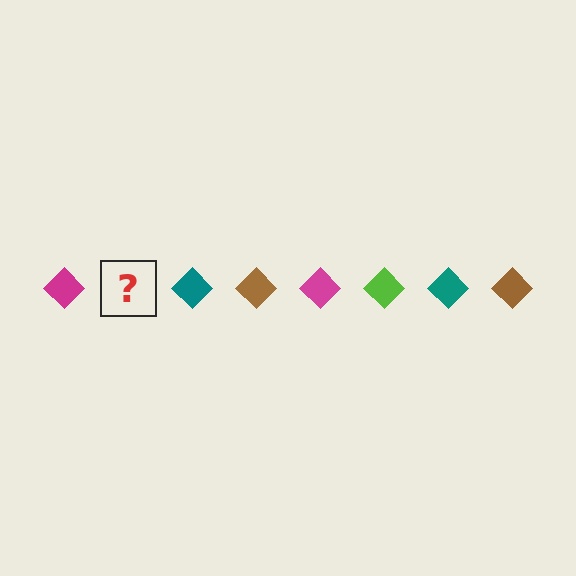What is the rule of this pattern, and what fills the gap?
The rule is that the pattern cycles through magenta, lime, teal, brown diamonds. The gap should be filled with a lime diamond.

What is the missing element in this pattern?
The missing element is a lime diamond.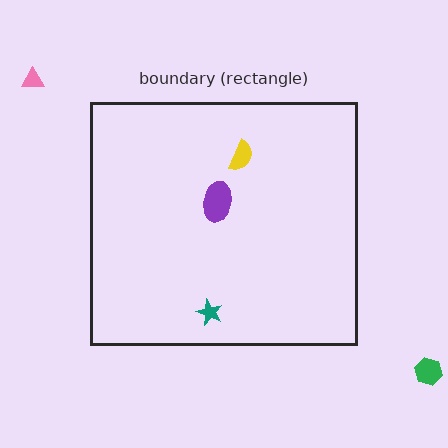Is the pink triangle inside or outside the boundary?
Outside.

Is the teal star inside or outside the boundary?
Inside.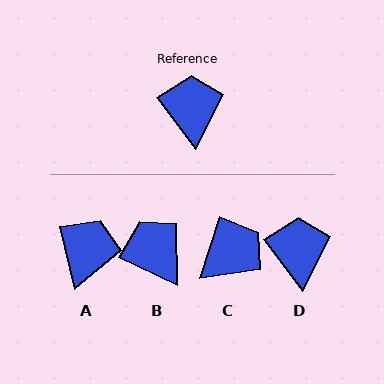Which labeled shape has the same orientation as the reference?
D.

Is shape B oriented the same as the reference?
No, it is off by about 28 degrees.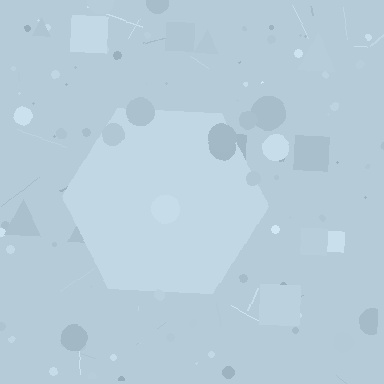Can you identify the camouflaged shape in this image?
The camouflaged shape is a hexagon.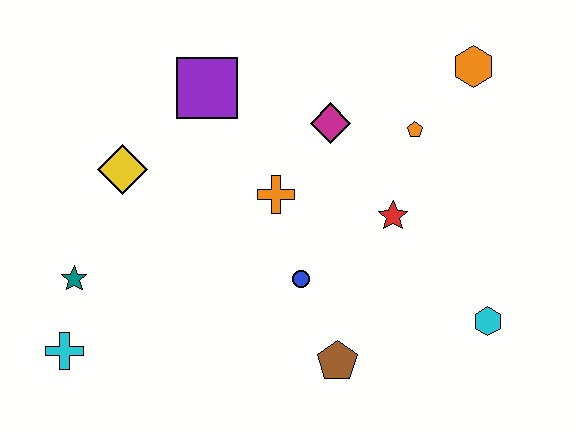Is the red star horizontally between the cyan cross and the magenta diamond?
No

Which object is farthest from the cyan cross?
The orange hexagon is farthest from the cyan cross.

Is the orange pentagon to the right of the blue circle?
Yes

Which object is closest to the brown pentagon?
The blue circle is closest to the brown pentagon.